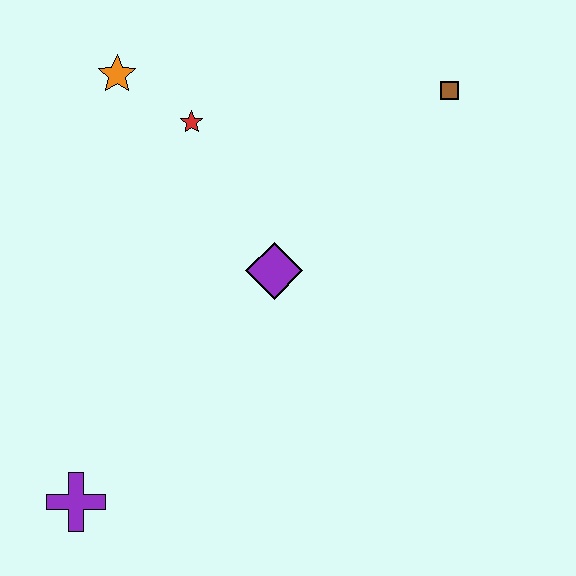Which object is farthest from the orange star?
The purple cross is farthest from the orange star.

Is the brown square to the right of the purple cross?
Yes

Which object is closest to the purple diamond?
The red star is closest to the purple diamond.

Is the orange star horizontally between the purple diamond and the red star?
No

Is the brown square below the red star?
No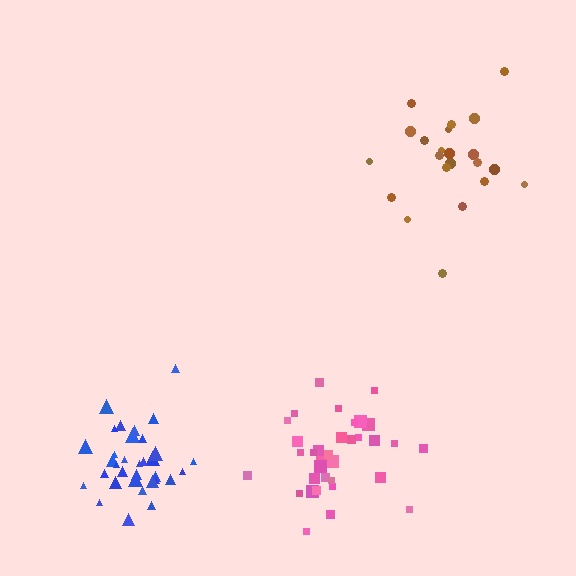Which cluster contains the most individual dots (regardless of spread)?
Pink (34).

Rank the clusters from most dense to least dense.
blue, pink, brown.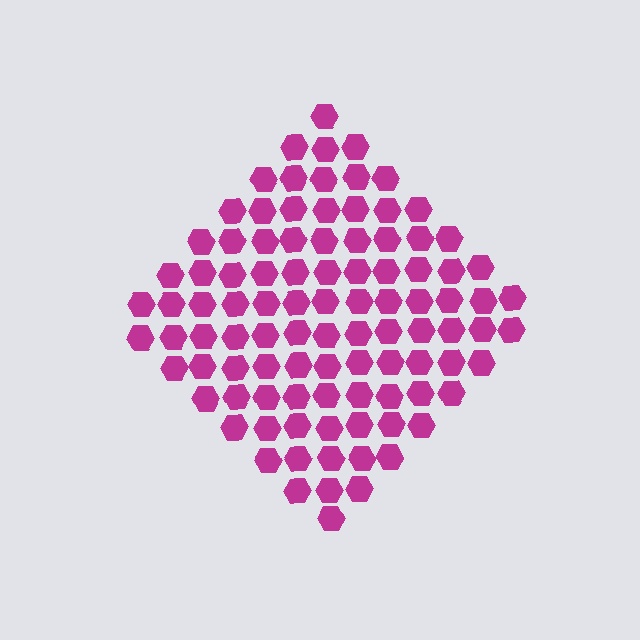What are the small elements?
The small elements are hexagons.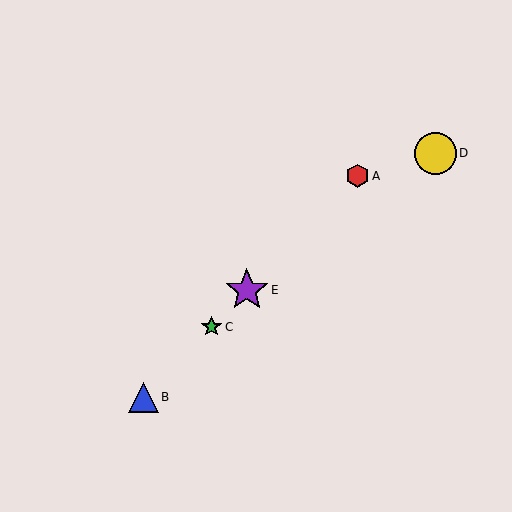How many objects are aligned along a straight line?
4 objects (A, B, C, E) are aligned along a straight line.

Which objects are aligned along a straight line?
Objects A, B, C, E are aligned along a straight line.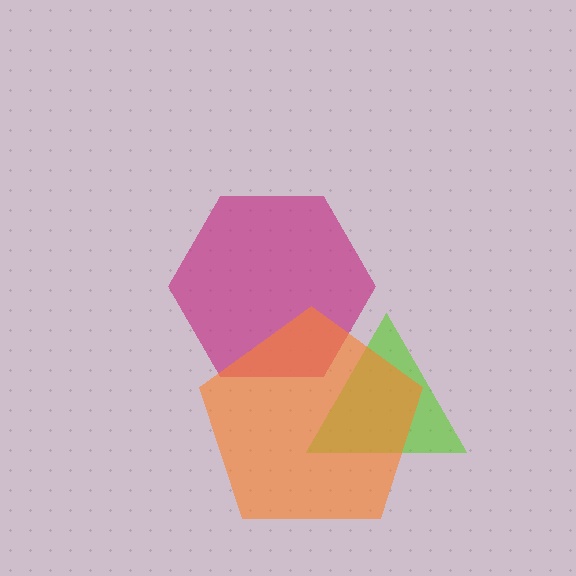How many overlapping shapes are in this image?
There are 3 overlapping shapes in the image.